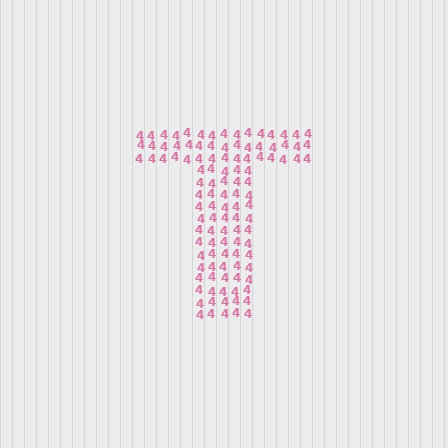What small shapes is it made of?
It is made of small digit 4's.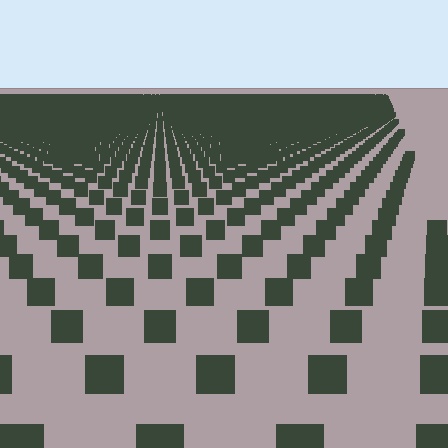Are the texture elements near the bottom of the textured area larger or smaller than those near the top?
Larger. Near the bottom, elements are closer to the viewer and appear at a bigger on-screen size.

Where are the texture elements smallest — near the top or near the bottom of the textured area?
Near the top.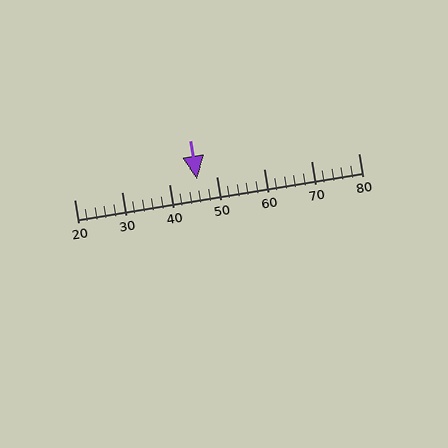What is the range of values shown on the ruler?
The ruler shows values from 20 to 80.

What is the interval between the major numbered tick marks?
The major tick marks are spaced 10 units apart.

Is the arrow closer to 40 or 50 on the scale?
The arrow is closer to 50.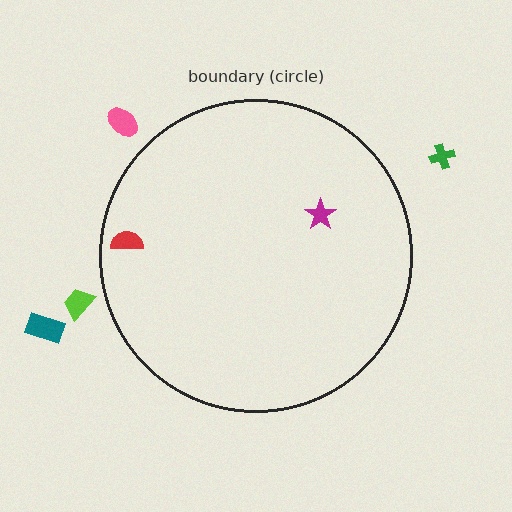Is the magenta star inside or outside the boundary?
Inside.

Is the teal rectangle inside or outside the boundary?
Outside.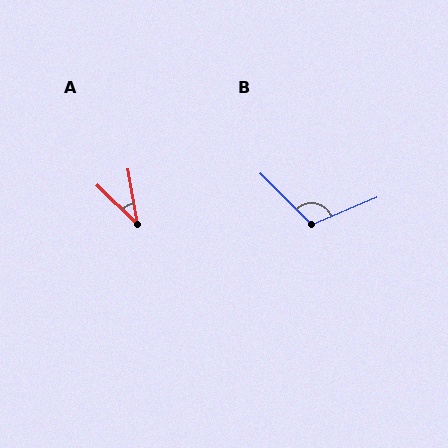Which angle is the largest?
B, at approximately 112 degrees.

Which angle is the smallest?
A, at approximately 36 degrees.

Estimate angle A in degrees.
Approximately 36 degrees.